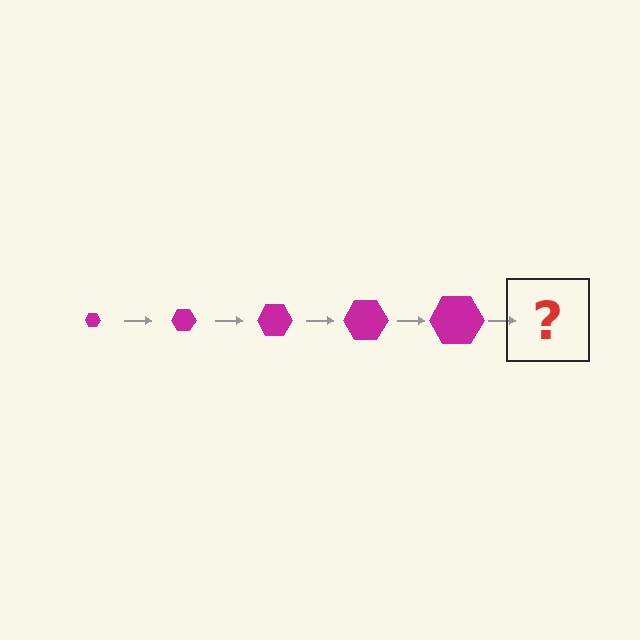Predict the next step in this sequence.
The next step is a magenta hexagon, larger than the previous one.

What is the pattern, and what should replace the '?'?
The pattern is that the hexagon gets progressively larger each step. The '?' should be a magenta hexagon, larger than the previous one.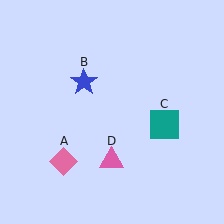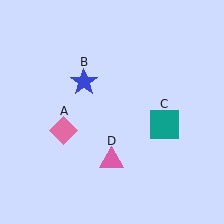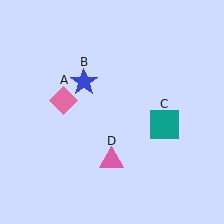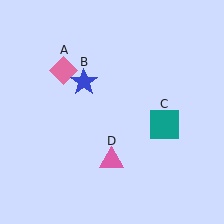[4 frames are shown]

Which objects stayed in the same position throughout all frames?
Blue star (object B) and teal square (object C) and pink triangle (object D) remained stationary.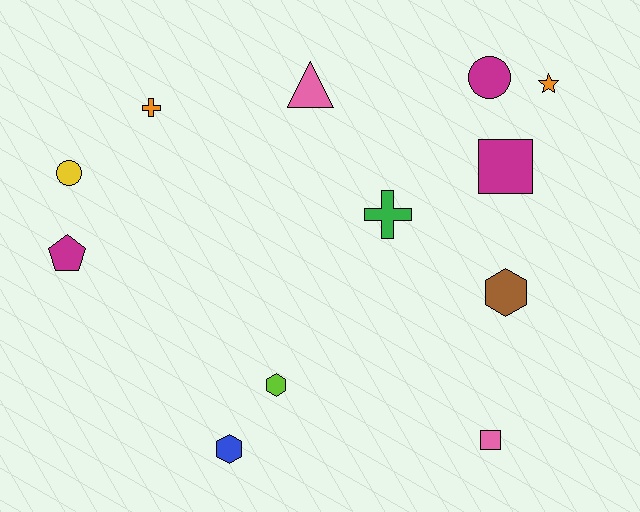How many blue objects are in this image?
There is 1 blue object.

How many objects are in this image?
There are 12 objects.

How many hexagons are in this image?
There are 3 hexagons.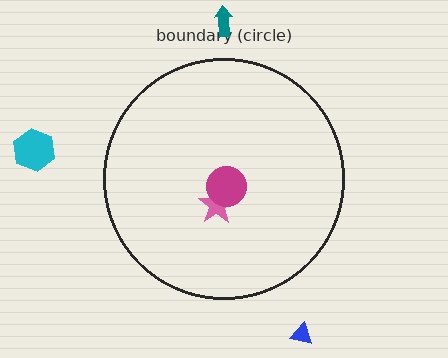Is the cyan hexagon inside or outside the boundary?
Outside.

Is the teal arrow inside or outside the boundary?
Outside.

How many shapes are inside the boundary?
2 inside, 3 outside.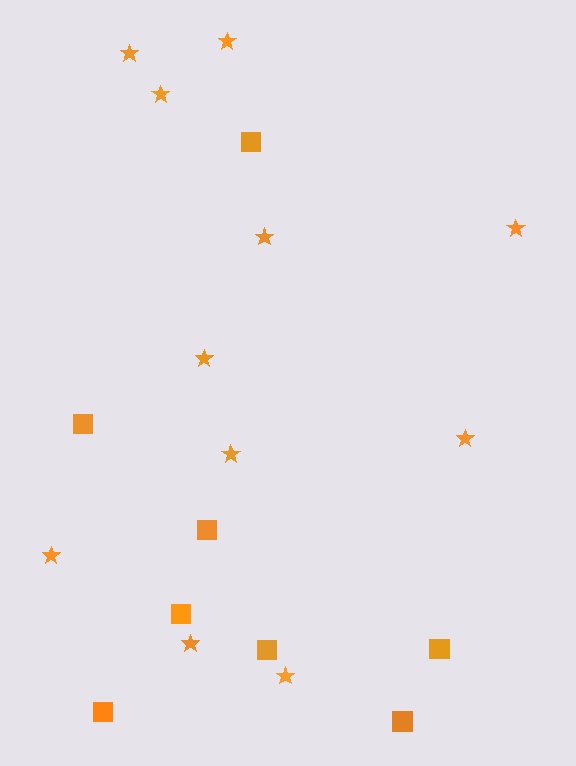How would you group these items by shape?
There are 2 groups: one group of squares (8) and one group of stars (11).